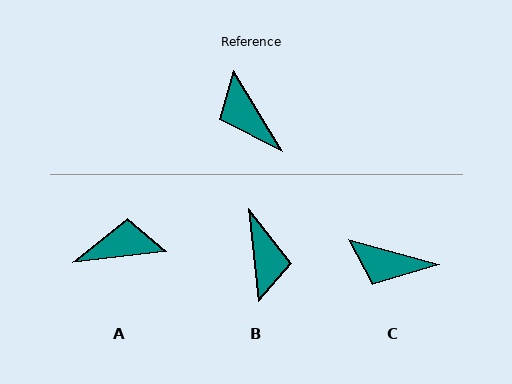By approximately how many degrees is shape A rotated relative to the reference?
Approximately 115 degrees clockwise.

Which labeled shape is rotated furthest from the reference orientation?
B, about 155 degrees away.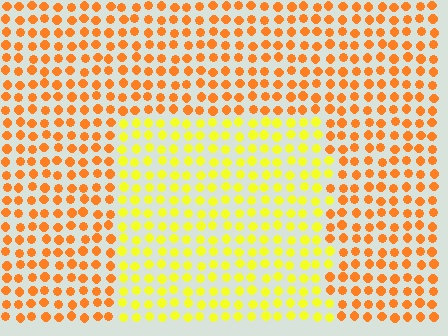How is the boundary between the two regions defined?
The boundary is defined purely by a slight shift in hue (about 38 degrees). Spacing, size, and orientation are identical on both sides.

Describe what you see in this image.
The image is filled with small orange elements in a uniform arrangement. A rectangle-shaped region is visible where the elements are tinted to a slightly different hue, forming a subtle color boundary.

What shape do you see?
I see a rectangle.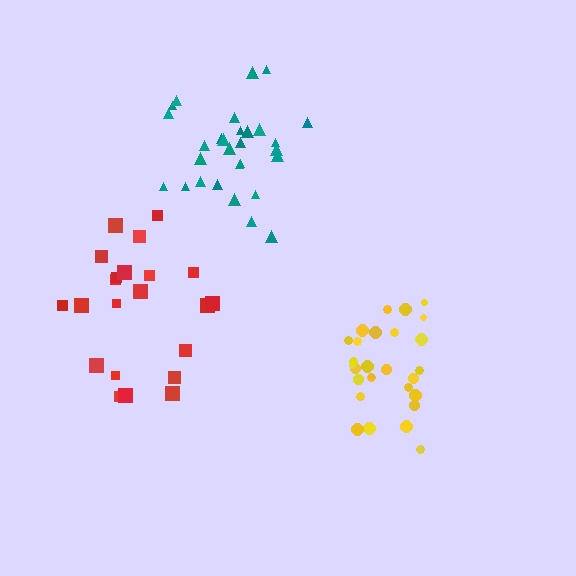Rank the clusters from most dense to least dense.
yellow, teal, red.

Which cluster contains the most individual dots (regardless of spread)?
Teal (29).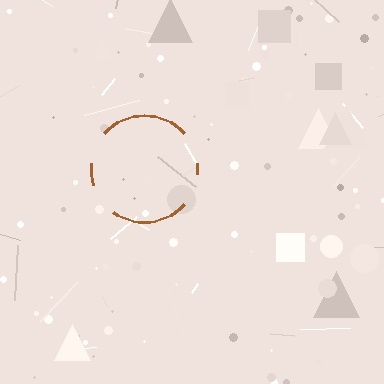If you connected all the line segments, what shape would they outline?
They would outline a circle.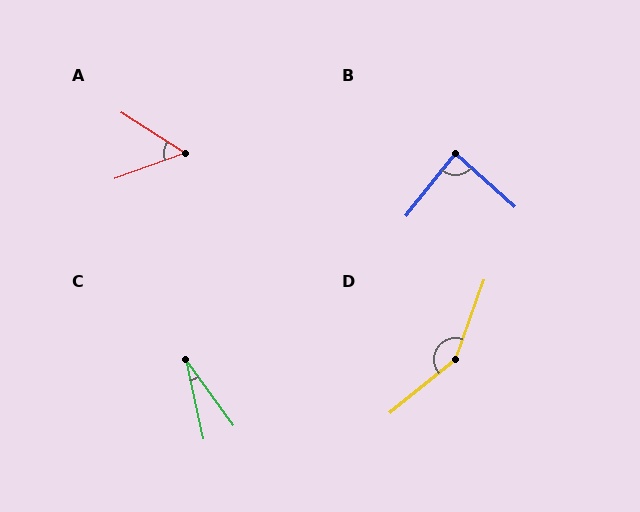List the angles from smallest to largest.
C (24°), A (52°), B (87°), D (149°).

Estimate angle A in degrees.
Approximately 52 degrees.